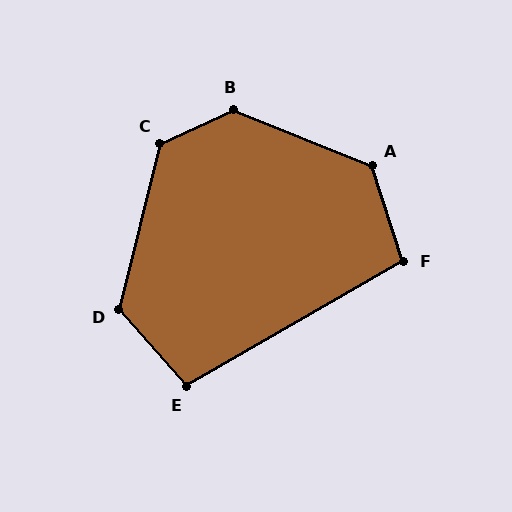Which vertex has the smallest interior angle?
E, at approximately 102 degrees.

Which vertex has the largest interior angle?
B, at approximately 134 degrees.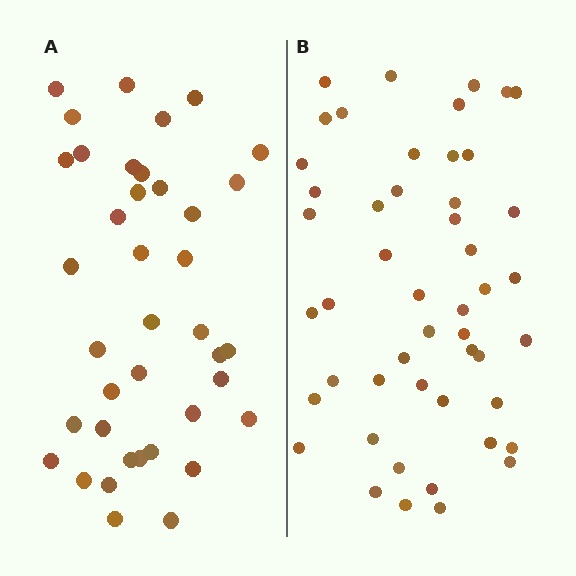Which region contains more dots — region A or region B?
Region B (the right region) has more dots.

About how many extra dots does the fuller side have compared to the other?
Region B has roughly 10 or so more dots than region A.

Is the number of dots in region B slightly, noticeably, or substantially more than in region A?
Region B has noticeably more, but not dramatically so. The ratio is roughly 1.3 to 1.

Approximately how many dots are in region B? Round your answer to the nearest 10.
About 50 dots. (The exact count is 49, which rounds to 50.)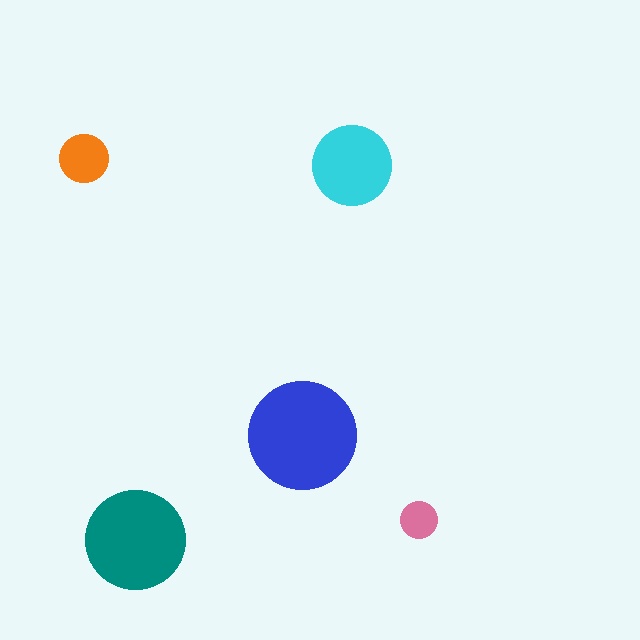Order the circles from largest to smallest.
the blue one, the teal one, the cyan one, the orange one, the pink one.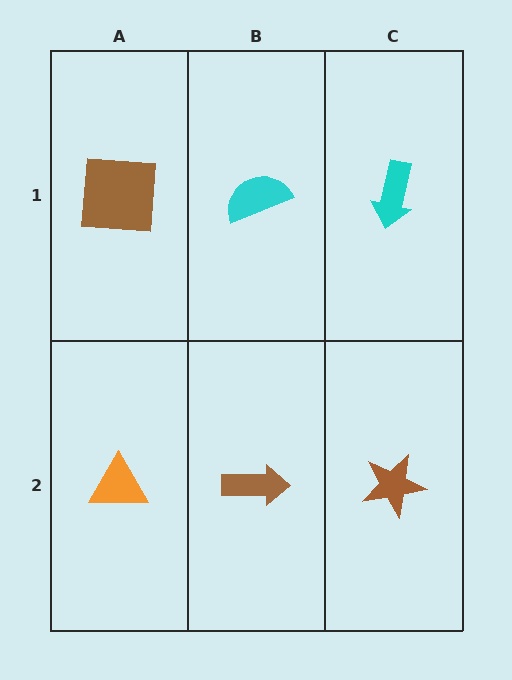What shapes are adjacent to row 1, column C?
A brown star (row 2, column C), a cyan semicircle (row 1, column B).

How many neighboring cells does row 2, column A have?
2.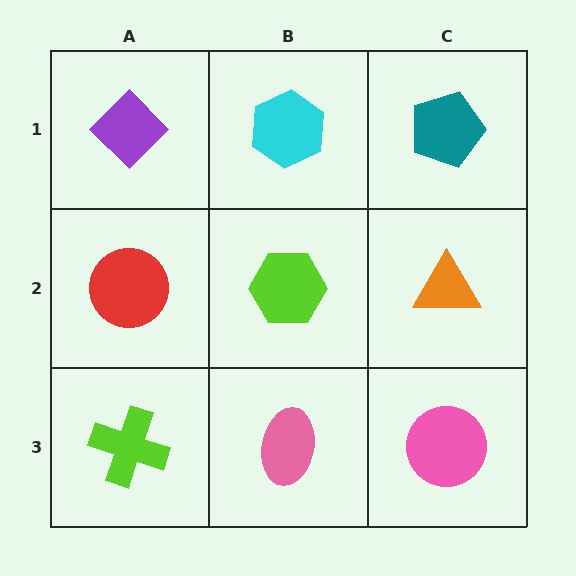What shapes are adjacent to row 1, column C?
An orange triangle (row 2, column C), a cyan hexagon (row 1, column B).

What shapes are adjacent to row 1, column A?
A red circle (row 2, column A), a cyan hexagon (row 1, column B).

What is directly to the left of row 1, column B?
A purple diamond.